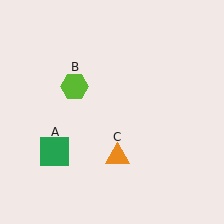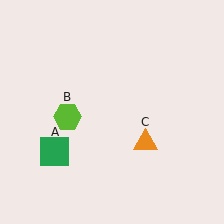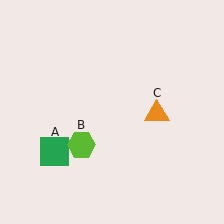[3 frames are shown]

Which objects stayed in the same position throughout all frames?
Green square (object A) remained stationary.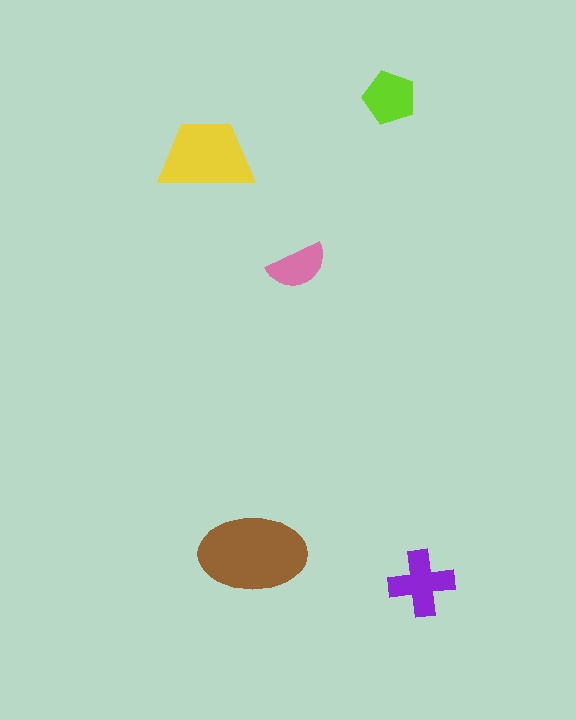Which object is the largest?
The brown ellipse.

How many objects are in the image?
There are 5 objects in the image.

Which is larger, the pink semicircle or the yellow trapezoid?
The yellow trapezoid.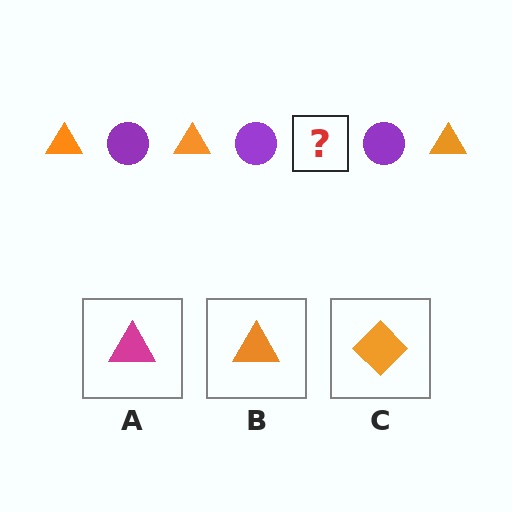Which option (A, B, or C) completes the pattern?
B.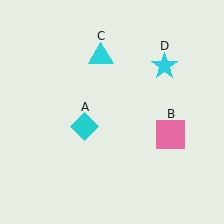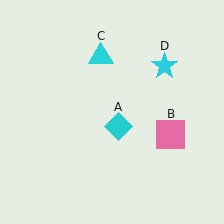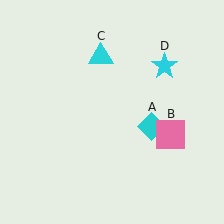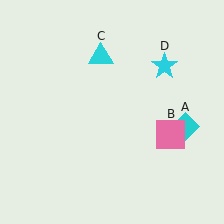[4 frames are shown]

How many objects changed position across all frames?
1 object changed position: cyan diamond (object A).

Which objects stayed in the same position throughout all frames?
Pink square (object B) and cyan triangle (object C) and cyan star (object D) remained stationary.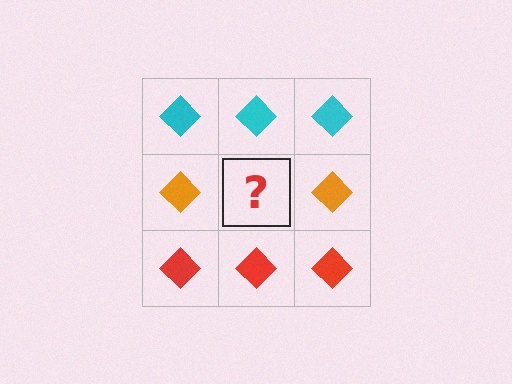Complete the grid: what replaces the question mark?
The question mark should be replaced with an orange diamond.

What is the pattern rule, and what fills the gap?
The rule is that each row has a consistent color. The gap should be filled with an orange diamond.